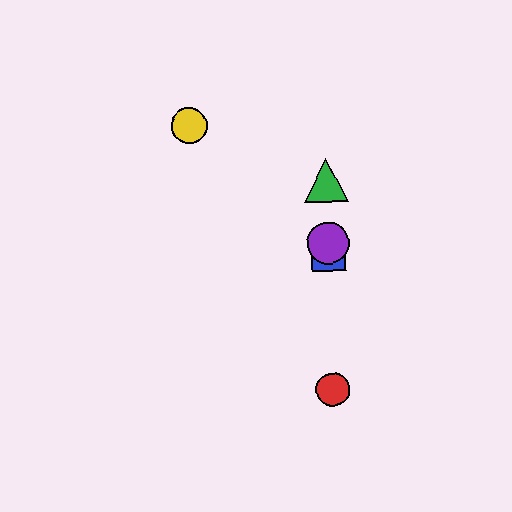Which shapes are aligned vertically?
The red circle, the blue square, the green triangle, the purple circle are aligned vertically.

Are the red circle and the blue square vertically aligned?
Yes, both are at x≈333.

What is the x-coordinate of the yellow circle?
The yellow circle is at x≈189.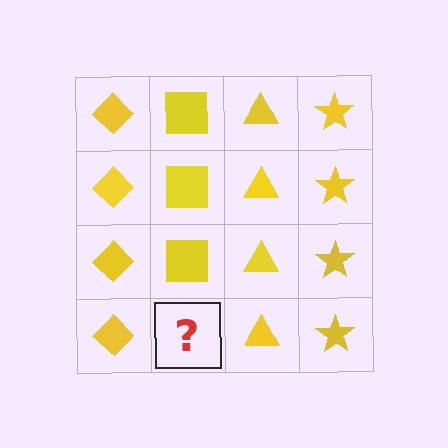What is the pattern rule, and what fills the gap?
The rule is that each column has a consistent shape. The gap should be filled with a yellow square.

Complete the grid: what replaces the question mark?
The question mark should be replaced with a yellow square.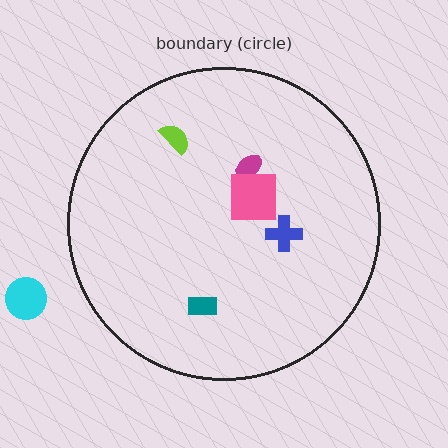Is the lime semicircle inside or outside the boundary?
Inside.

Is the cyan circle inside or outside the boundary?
Outside.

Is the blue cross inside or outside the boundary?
Inside.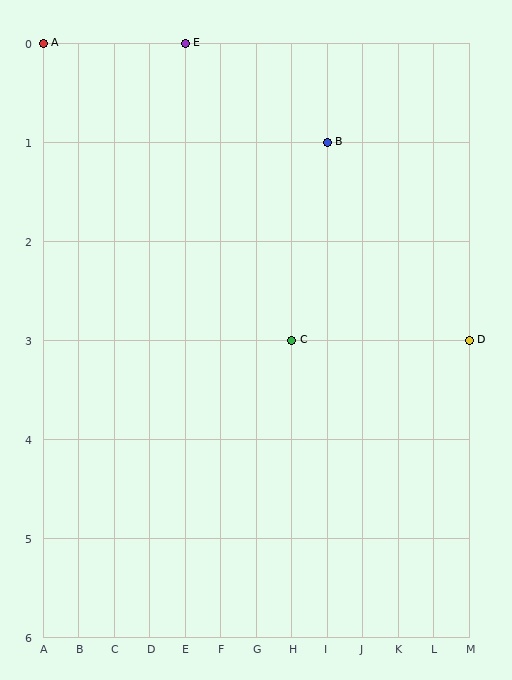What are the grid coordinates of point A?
Point A is at grid coordinates (A, 0).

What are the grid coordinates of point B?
Point B is at grid coordinates (I, 1).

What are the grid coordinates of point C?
Point C is at grid coordinates (H, 3).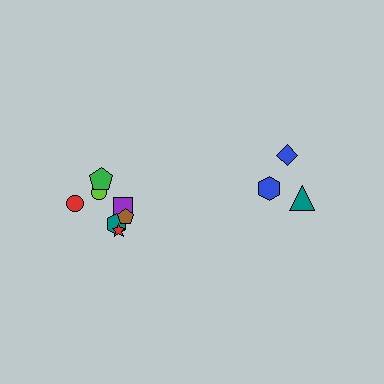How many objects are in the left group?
There are 7 objects.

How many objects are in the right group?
There are 3 objects.